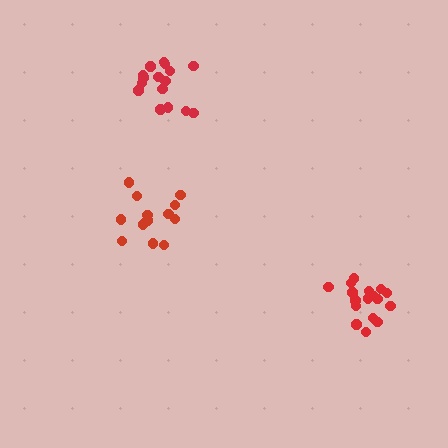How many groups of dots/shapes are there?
There are 3 groups.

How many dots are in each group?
Group 1: 13 dots, Group 2: 16 dots, Group 3: 17 dots (46 total).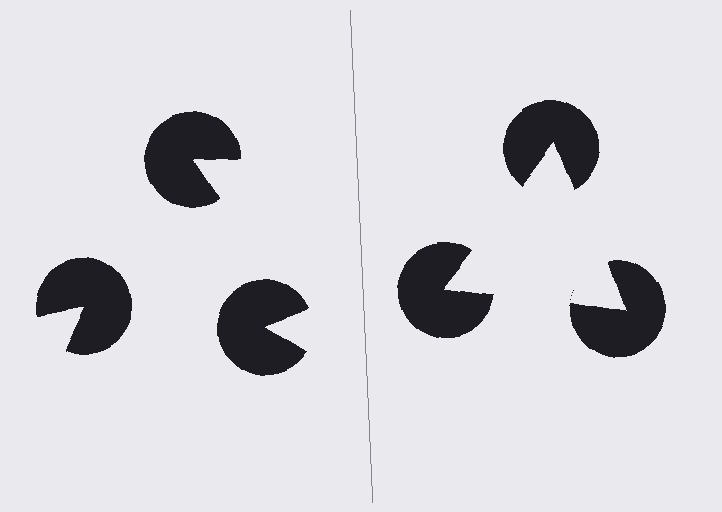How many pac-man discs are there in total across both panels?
6 — 3 on each side.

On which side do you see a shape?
An illusory triangle appears on the right side. On the left side the wedge cuts are rotated, so no coherent shape forms.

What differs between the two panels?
The pac-man discs are positioned identically on both sides; only the wedge orientations differ. On the right they align to a triangle; on the left they are misaligned.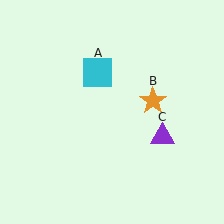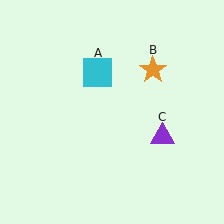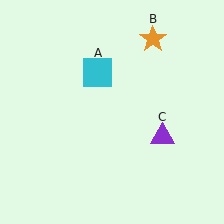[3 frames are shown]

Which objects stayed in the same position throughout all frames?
Cyan square (object A) and purple triangle (object C) remained stationary.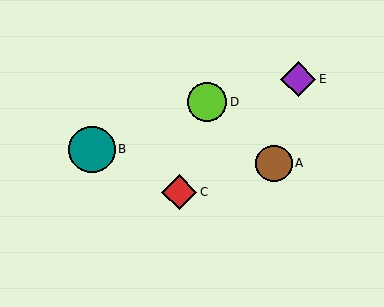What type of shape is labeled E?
Shape E is a purple diamond.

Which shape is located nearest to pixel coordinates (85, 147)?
The teal circle (labeled B) at (92, 149) is nearest to that location.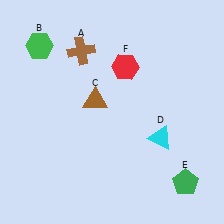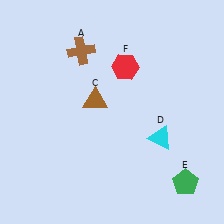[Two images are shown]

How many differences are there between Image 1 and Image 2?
There is 1 difference between the two images.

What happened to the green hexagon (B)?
The green hexagon (B) was removed in Image 2. It was in the top-left area of Image 1.